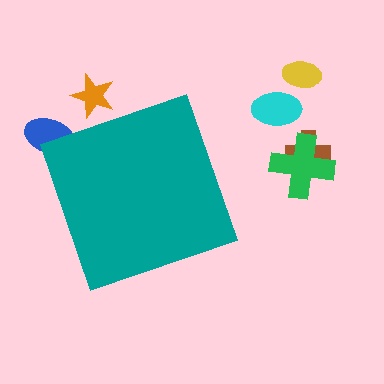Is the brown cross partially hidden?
No, the brown cross is fully visible.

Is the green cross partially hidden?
No, the green cross is fully visible.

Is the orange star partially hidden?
Yes, the orange star is partially hidden behind the teal diamond.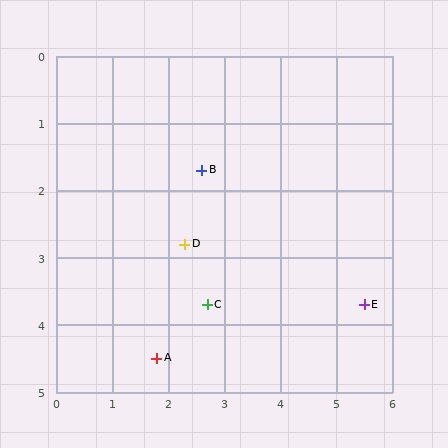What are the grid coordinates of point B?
Point B is at approximately (2.6, 1.7).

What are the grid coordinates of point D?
Point D is at approximately (2.3, 2.8).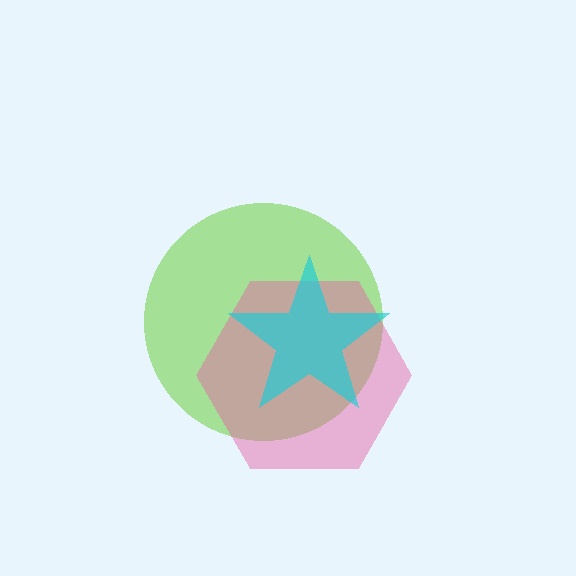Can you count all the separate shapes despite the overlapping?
Yes, there are 3 separate shapes.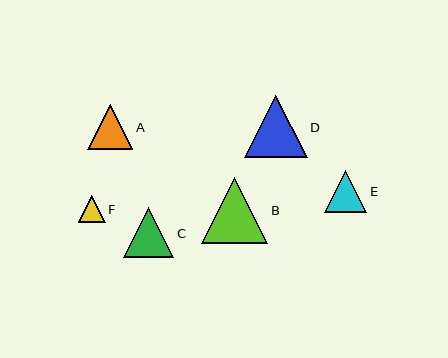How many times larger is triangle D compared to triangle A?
Triangle D is approximately 1.4 times the size of triangle A.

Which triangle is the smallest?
Triangle F is the smallest with a size of approximately 27 pixels.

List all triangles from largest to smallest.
From largest to smallest: B, D, C, A, E, F.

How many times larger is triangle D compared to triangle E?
Triangle D is approximately 1.5 times the size of triangle E.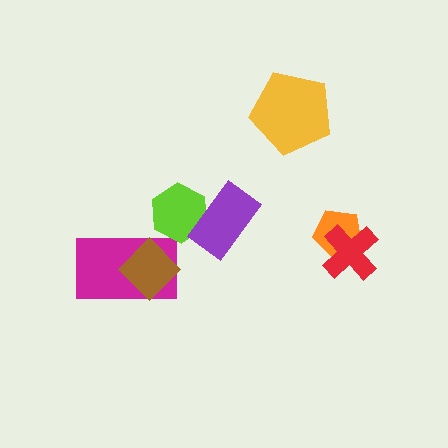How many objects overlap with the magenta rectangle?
1 object overlaps with the magenta rectangle.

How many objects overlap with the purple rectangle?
1 object overlaps with the purple rectangle.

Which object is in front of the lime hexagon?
The purple rectangle is in front of the lime hexagon.